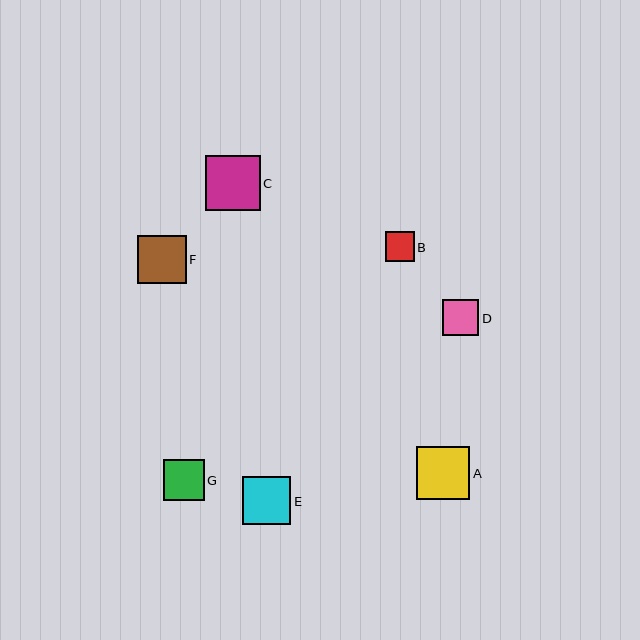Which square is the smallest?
Square B is the smallest with a size of approximately 29 pixels.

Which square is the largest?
Square C is the largest with a size of approximately 54 pixels.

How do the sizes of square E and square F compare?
Square E and square F are approximately the same size.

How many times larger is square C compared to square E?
Square C is approximately 1.1 times the size of square E.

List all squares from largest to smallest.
From largest to smallest: C, A, E, F, G, D, B.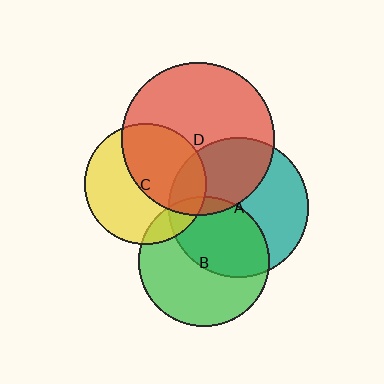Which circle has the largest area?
Circle D (red).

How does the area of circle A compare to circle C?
Approximately 1.3 times.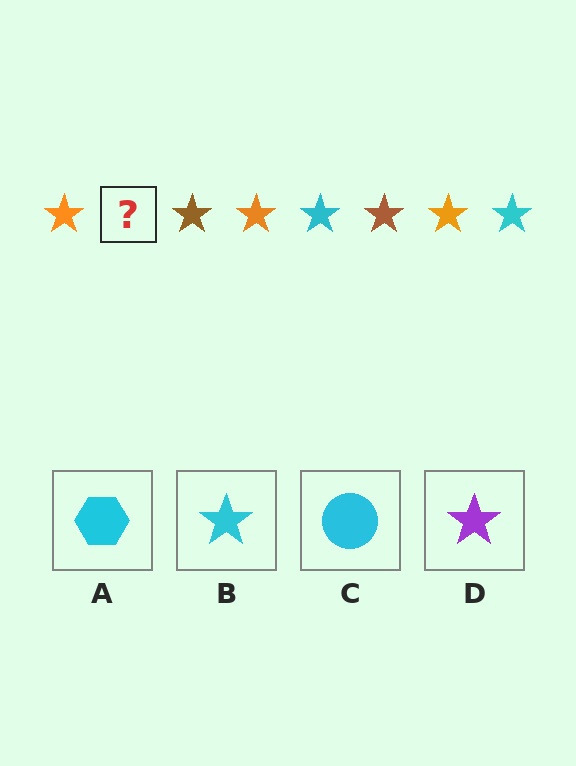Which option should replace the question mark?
Option B.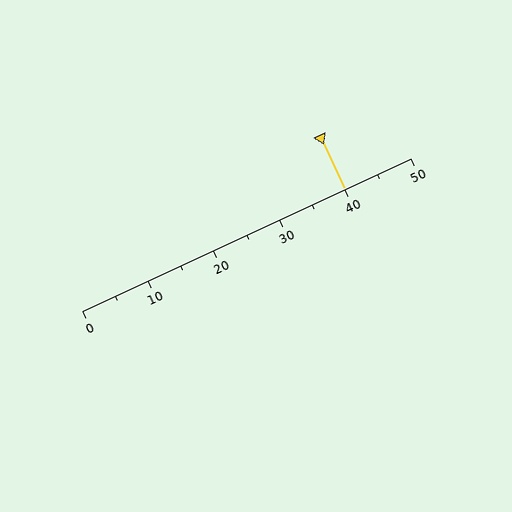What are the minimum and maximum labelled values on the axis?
The axis runs from 0 to 50.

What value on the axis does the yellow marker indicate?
The marker indicates approximately 40.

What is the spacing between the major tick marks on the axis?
The major ticks are spaced 10 apart.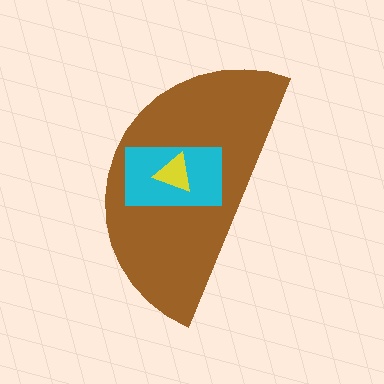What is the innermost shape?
The yellow triangle.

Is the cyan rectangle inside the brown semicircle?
Yes.